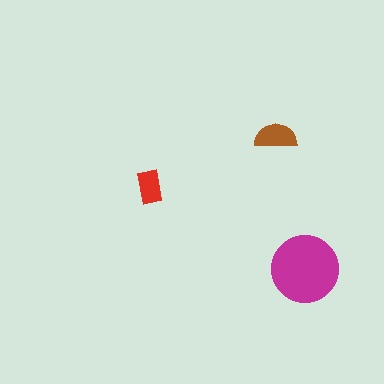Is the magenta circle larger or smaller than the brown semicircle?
Larger.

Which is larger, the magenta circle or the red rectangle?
The magenta circle.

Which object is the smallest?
The red rectangle.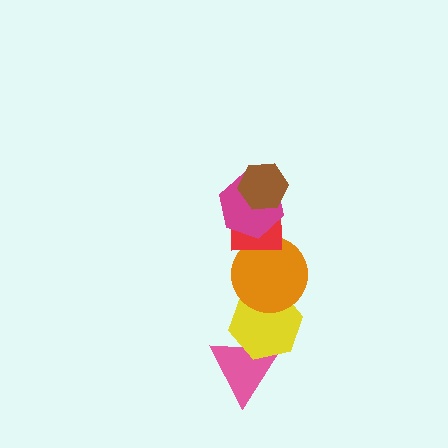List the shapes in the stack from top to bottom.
From top to bottom: the brown hexagon, the magenta hexagon, the red square, the orange circle, the yellow hexagon, the pink triangle.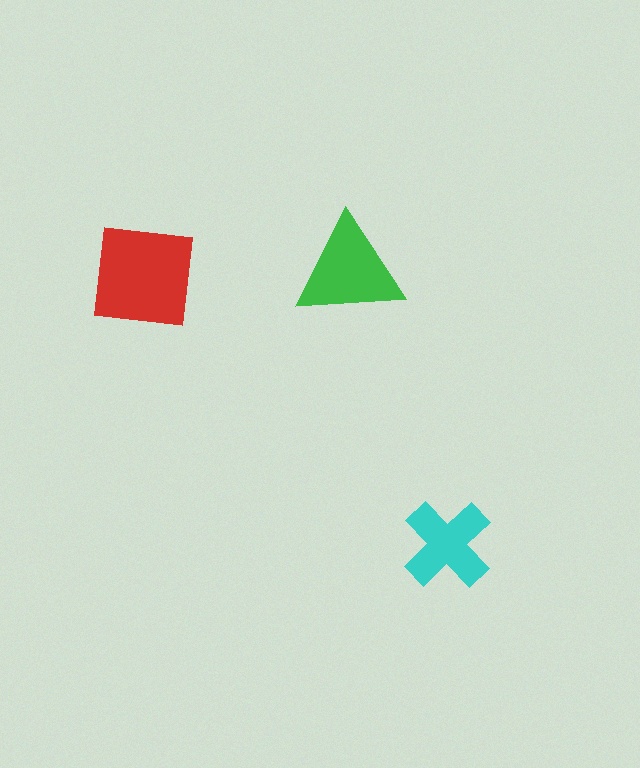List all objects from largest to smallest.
The red square, the green triangle, the cyan cross.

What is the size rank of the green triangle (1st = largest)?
2nd.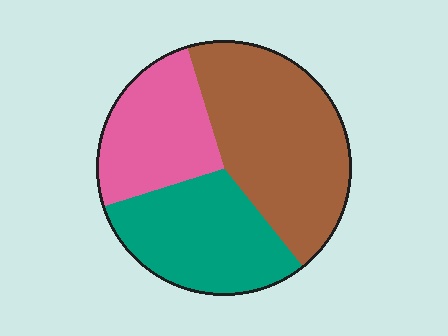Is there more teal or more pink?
Teal.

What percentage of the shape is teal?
Teal covers 31% of the shape.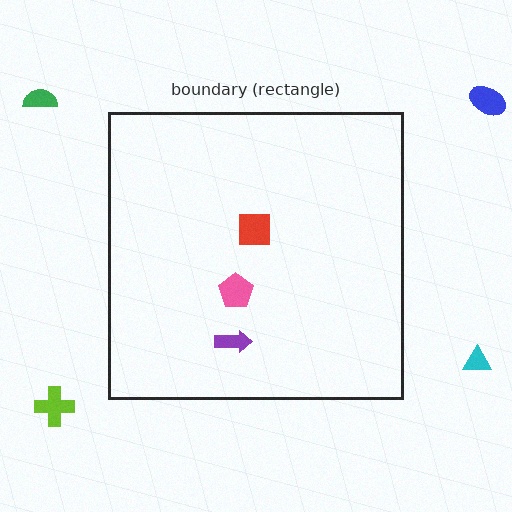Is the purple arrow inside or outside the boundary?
Inside.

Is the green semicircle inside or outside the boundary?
Outside.